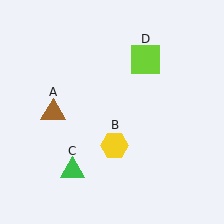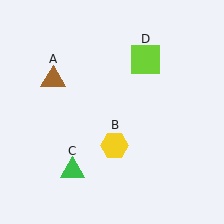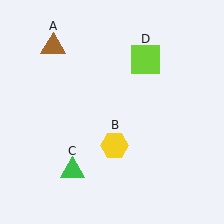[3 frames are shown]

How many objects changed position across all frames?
1 object changed position: brown triangle (object A).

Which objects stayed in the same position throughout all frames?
Yellow hexagon (object B) and green triangle (object C) and lime square (object D) remained stationary.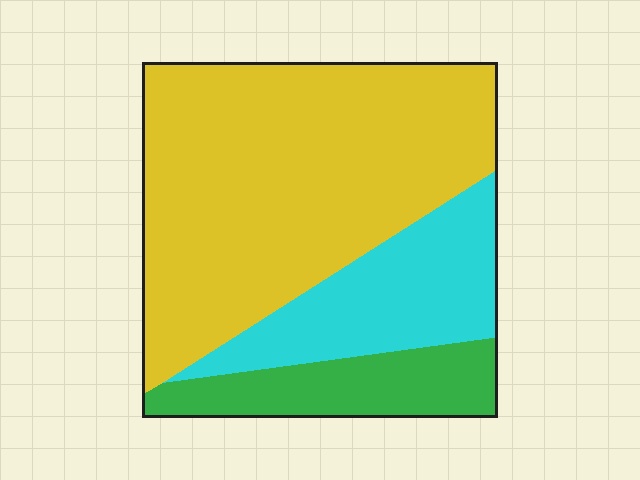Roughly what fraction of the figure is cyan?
Cyan takes up about one fifth (1/5) of the figure.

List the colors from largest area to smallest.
From largest to smallest: yellow, cyan, green.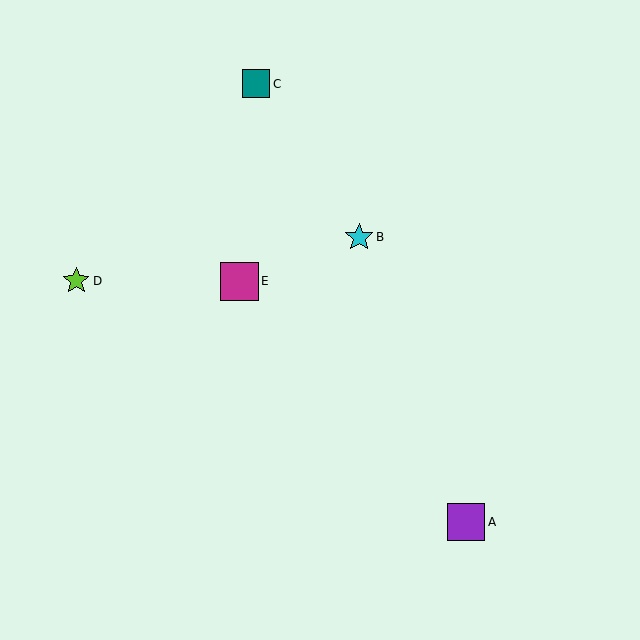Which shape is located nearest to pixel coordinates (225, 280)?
The magenta square (labeled E) at (239, 281) is nearest to that location.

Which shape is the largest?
The magenta square (labeled E) is the largest.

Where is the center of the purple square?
The center of the purple square is at (466, 522).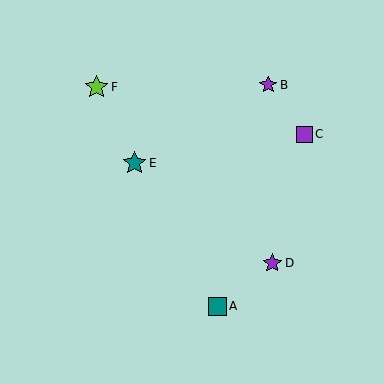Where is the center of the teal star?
The center of the teal star is at (135, 163).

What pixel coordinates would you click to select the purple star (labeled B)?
Click at (268, 85) to select the purple star B.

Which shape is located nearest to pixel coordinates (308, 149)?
The purple square (labeled C) at (304, 134) is nearest to that location.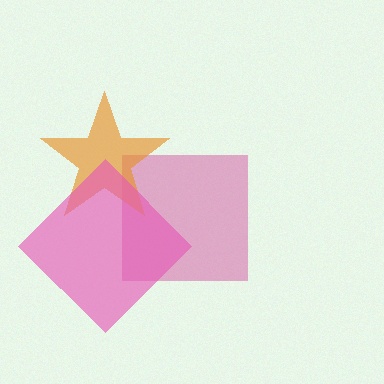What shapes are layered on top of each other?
The layered shapes are: a magenta square, an orange star, a pink diamond.